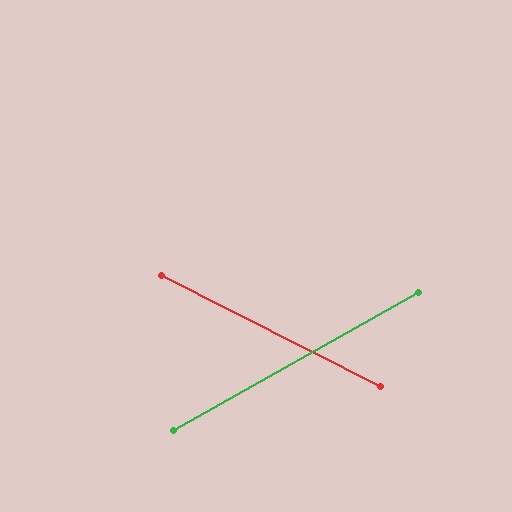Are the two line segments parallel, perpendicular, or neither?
Neither parallel nor perpendicular — they differ by about 56°.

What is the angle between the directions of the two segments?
Approximately 56 degrees.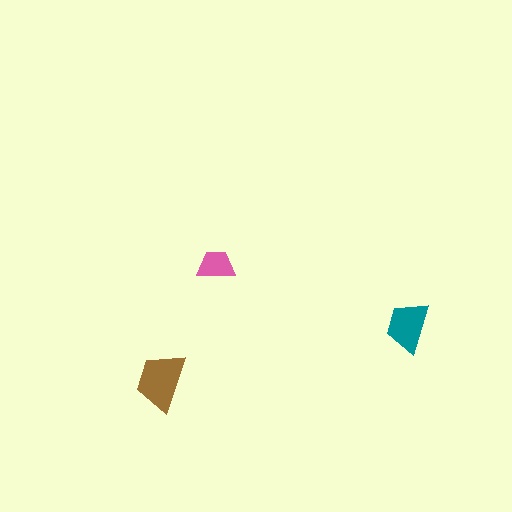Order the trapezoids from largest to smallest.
the brown one, the teal one, the pink one.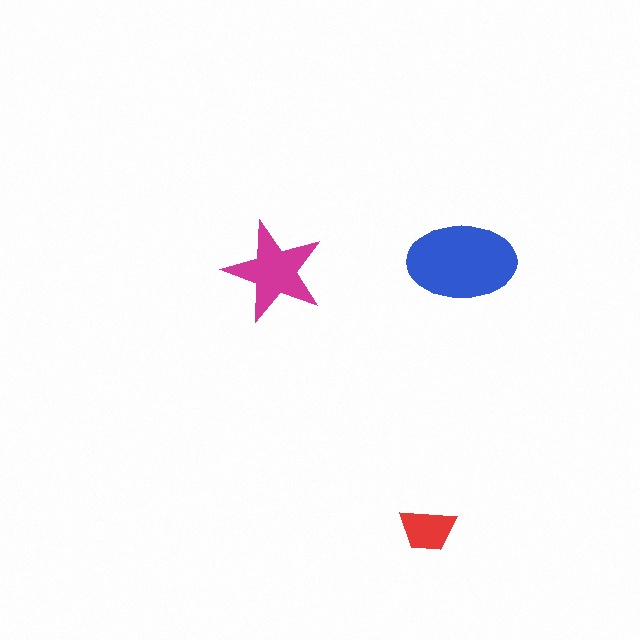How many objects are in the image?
There are 3 objects in the image.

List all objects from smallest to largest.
The red trapezoid, the magenta star, the blue ellipse.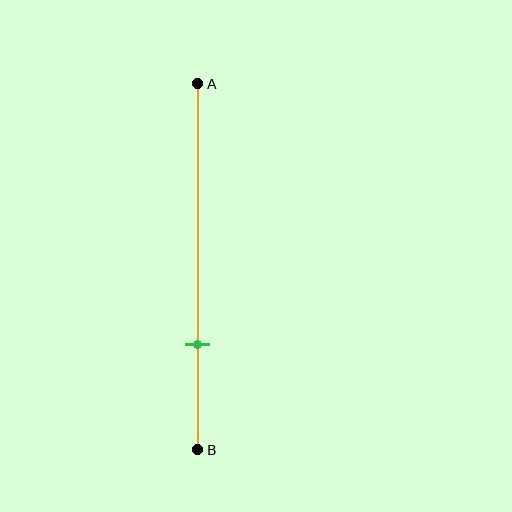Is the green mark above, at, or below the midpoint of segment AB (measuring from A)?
The green mark is below the midpoint of segment AB.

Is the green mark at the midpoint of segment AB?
No, the mark is at about 70% from A, not at the 50% midpoint.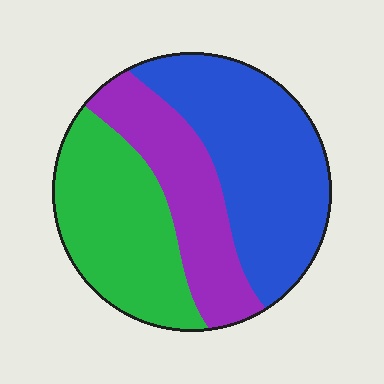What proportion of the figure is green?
Green takes up about one third (1/3) of the figure.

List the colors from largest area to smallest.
From largest to smallest: blue, green, purple.